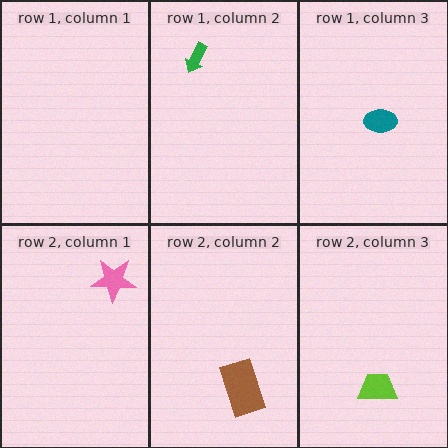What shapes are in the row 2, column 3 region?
The lime trapezoid.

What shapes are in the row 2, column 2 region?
The brown rectangle.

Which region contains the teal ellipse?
The row 1, column 3 region.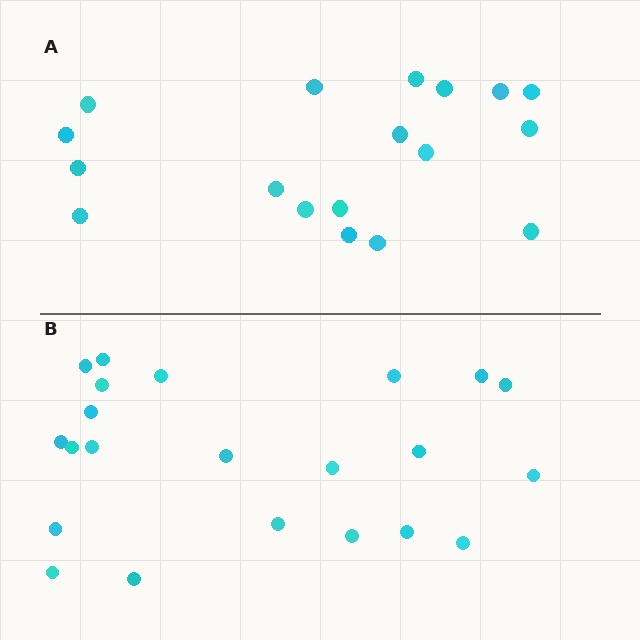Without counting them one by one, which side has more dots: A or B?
Region B (the bottom region) has more dots.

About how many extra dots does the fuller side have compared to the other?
Region B has about 4 more dots than region A.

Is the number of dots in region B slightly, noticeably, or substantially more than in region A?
Region B has only slightly more — the two regions are fairly close. The ratio is roughly 1.2 to 1.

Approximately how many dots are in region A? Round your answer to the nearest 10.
About 20 dots. (The exact count is 18, which rounds to 20.)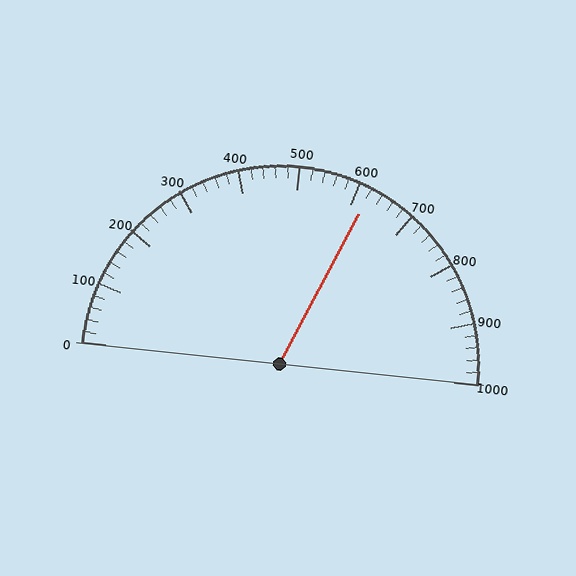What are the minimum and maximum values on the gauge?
The gauge ranges from 0 to 1000.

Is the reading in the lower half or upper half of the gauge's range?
The reading is in the upper half of the range (0 to 1000).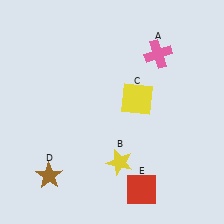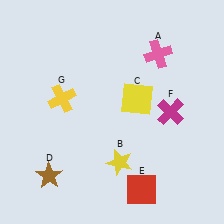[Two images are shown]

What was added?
A magenta cross (F), a yellow cross (G) were added in Image 2.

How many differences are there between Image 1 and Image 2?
There are 2 differences between the two images.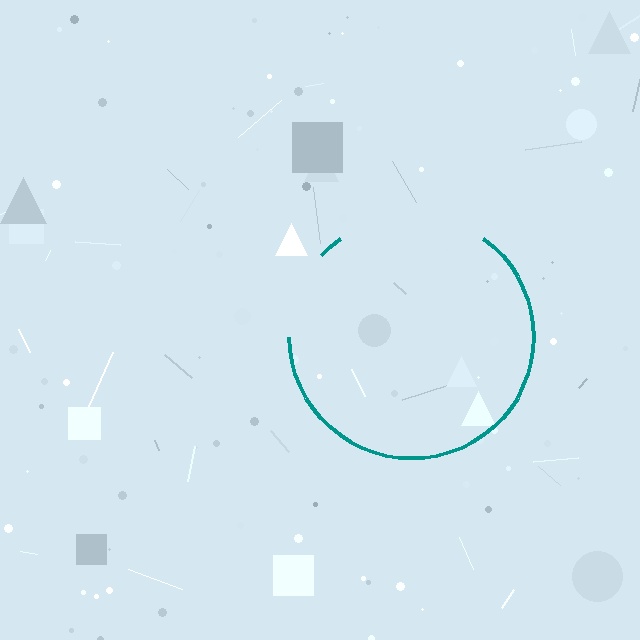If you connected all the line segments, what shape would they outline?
They would outline a circle.